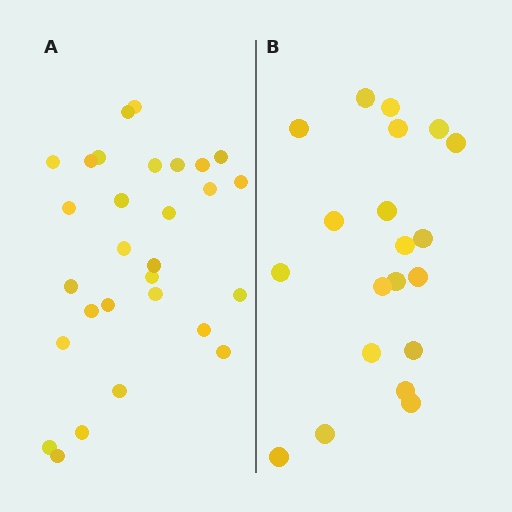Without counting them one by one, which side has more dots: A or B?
Region A (the left region) has more dots.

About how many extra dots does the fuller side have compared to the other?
Region A has roughly 8 or so more dots than region B.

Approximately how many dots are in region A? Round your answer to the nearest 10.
About 30 dots. (The exact count is 29, which rounds to 30.)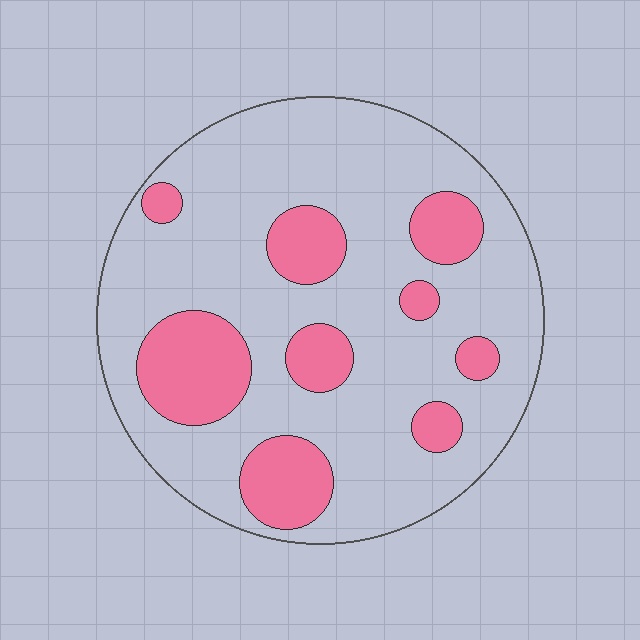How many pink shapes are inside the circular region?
9.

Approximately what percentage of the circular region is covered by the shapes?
Approximately 25%.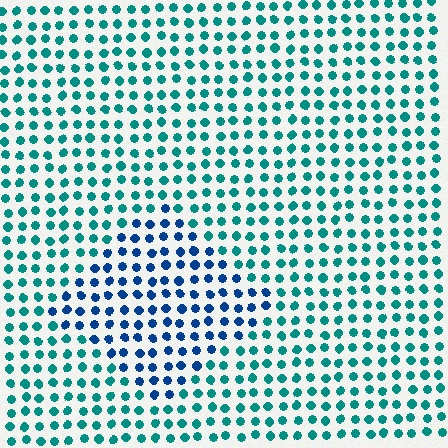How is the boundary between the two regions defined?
The boundary is defined purely by a slight shift in hue (about 39 degrees). Spacing, size, and orientation are identical on both sides.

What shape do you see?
I see a diamond.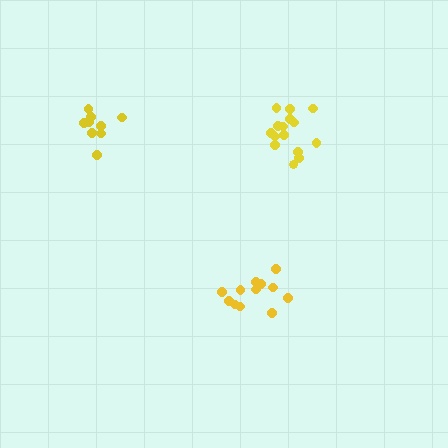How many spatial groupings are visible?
There are 3 spatial groupings.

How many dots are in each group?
Group 1: 12 dots, Group 2: 15 dots, Group 3: 9 dots (36 total).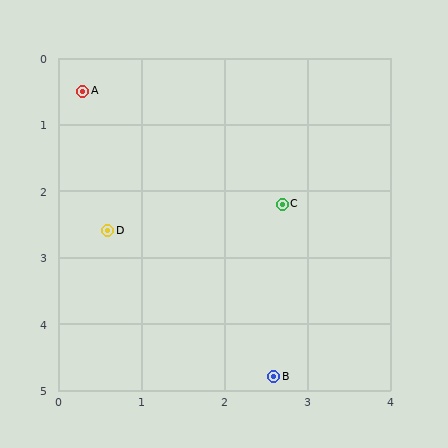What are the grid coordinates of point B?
Point B is at approximately (2.6, 4.8).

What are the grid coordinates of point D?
Point D is at approximately (0.6, 2.6).